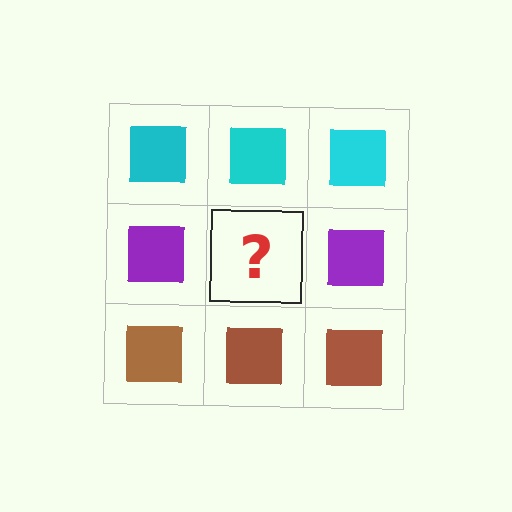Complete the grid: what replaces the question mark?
The question mark should be replaced with a purple square.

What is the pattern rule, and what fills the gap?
The rule is that each row has a consistent color. The gap should be filled with a purple square.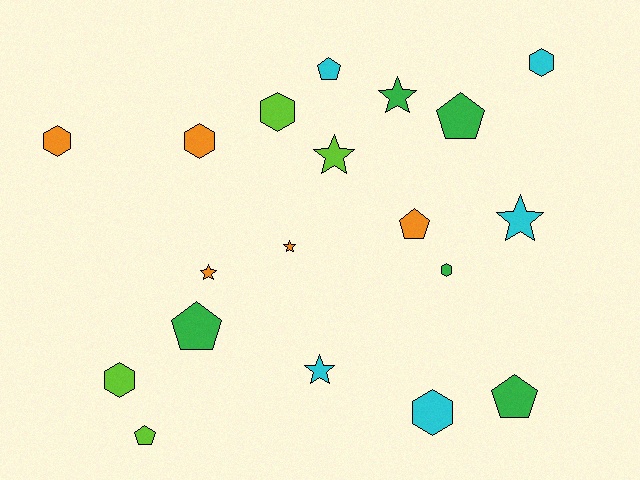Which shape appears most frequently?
Hexagon, with 7 objects.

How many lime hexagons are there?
There are 2 lime hexagons.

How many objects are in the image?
There are 19 objects.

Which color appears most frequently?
Orange, with 5 objects.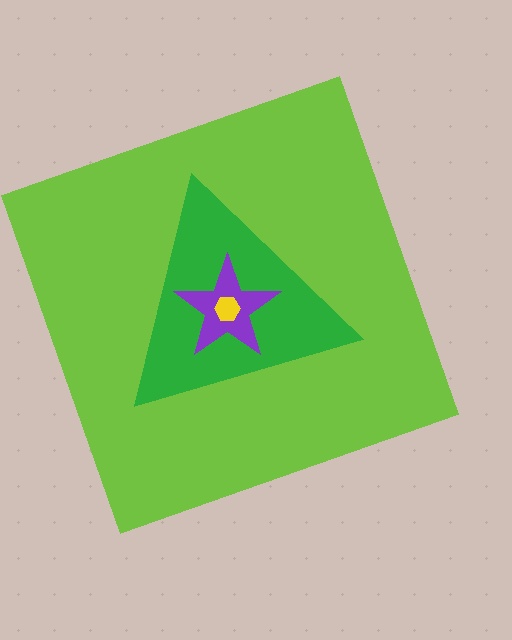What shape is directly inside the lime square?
The green triangle.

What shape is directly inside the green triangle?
The purple star.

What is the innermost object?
The yellow hexagon.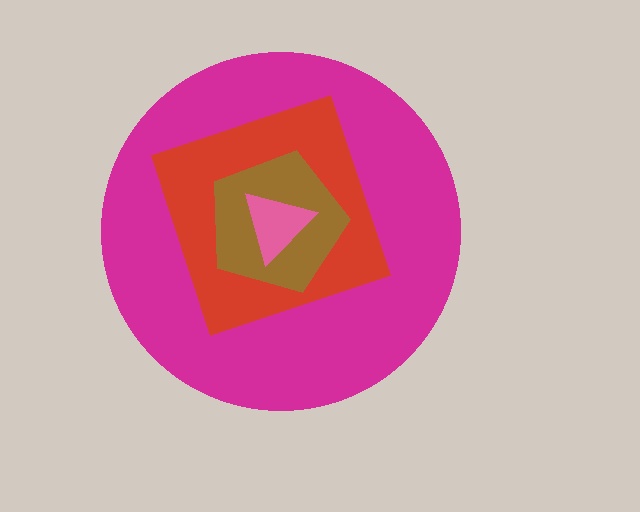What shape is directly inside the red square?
The brown pentagon.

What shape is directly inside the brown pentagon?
The pink triangle.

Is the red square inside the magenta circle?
Yes.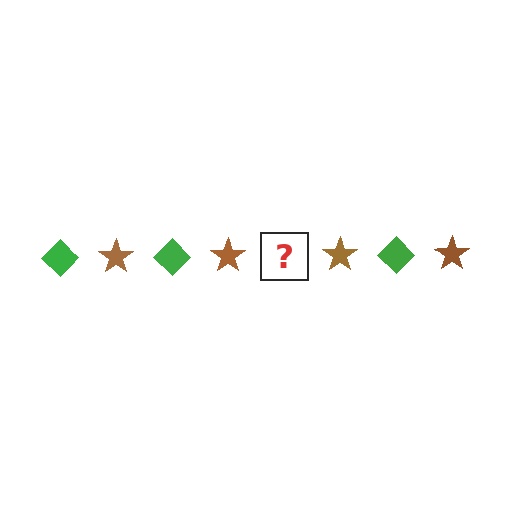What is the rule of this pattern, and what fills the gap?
The rule is that the pattern alternates between green diamond and brown star. The gap should be filled with a green diamond.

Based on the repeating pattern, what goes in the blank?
The blank should be a green diamond.